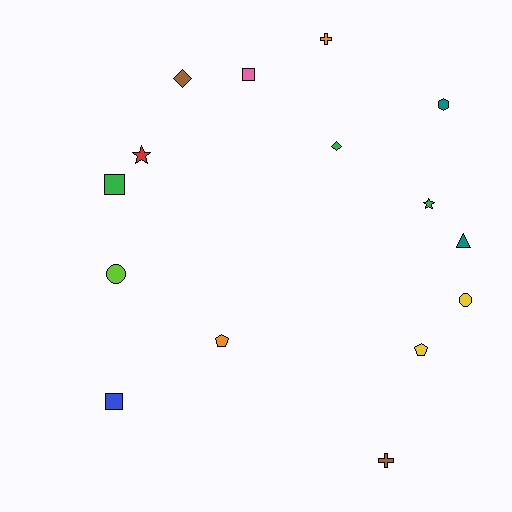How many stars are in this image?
There are 2 stars.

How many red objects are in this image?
There is 1 red object.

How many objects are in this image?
There are 15 objects.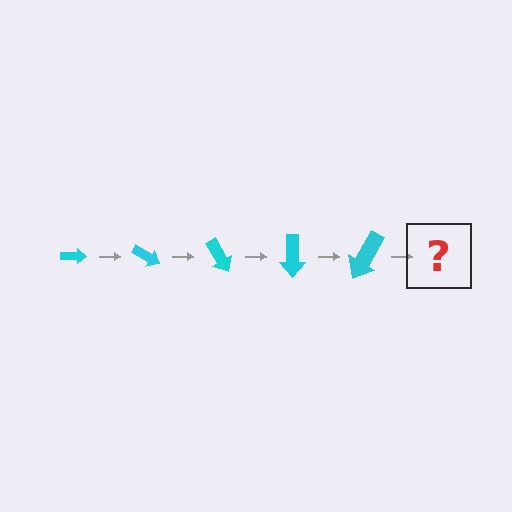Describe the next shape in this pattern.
It should be an arrow, larger than the previous one and rotated 150 degrees from the start.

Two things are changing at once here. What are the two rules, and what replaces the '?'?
The two rules are that the arrow grows larger each step and it rotates 30 degrees each step. The '?' should be an arrow, larger than the previous one and rotated 150 degrees from the start.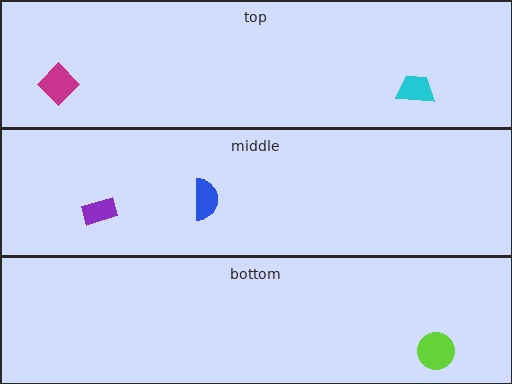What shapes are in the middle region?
The blue semicircle, the purple rectangle.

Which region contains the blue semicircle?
The middle region.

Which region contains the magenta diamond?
The top region.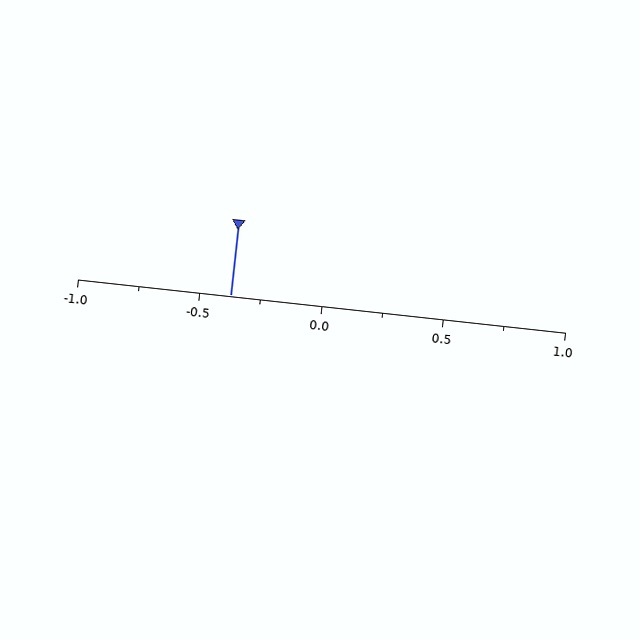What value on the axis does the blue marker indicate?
The marker indicates approximately -0.38.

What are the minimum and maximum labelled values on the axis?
The axis runs from -1.0 to 1.0.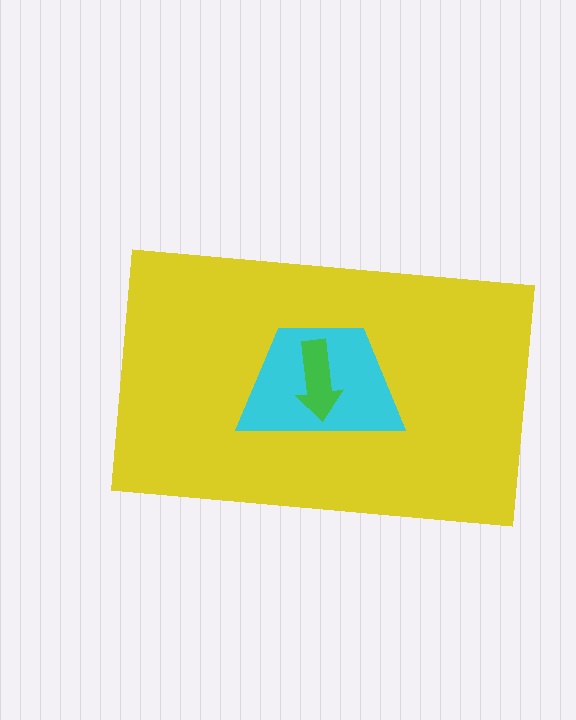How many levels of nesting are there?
3.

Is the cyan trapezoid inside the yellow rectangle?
Yes.